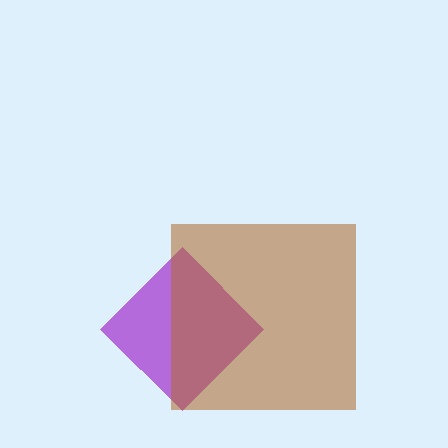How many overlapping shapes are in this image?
There are 2 overlapping shapes in the image.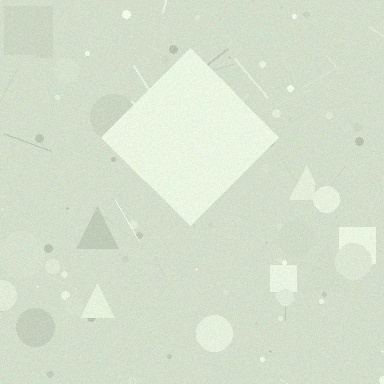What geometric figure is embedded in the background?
A diamond is embedded in the background.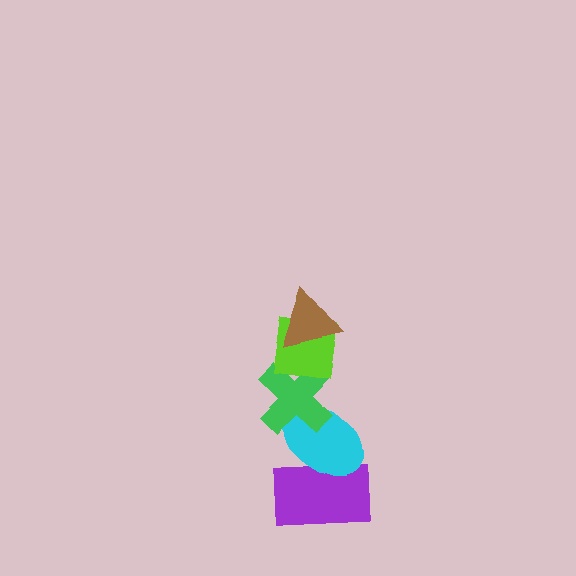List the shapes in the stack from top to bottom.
From top to bottom: the brown triangle, the lime square, the green cross, the cyan ellipse, the purple rectangle.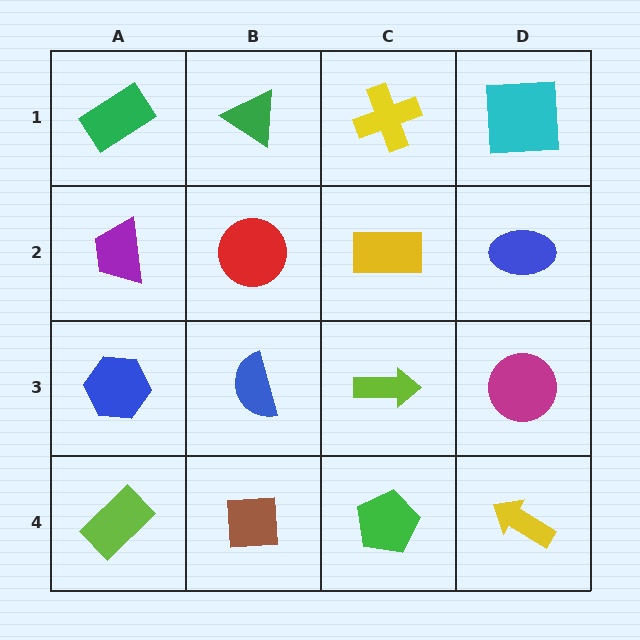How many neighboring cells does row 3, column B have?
4.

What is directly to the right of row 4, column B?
A green pentagon.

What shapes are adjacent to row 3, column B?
A red circle (row 2, column B), a brown square (row 4, column B), a blue hexagon (row 3, column A), a lime arrow (row 3, column C).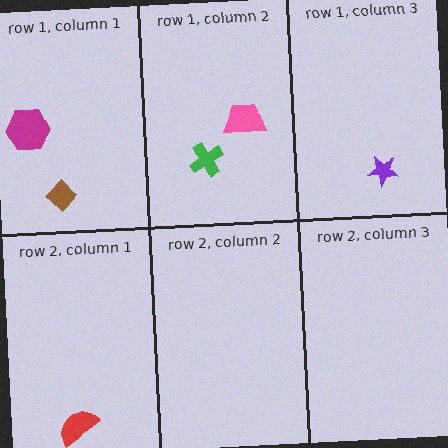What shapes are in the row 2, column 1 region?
The red semicircle.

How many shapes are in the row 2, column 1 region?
1.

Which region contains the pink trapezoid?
The row 1, column 2 region.